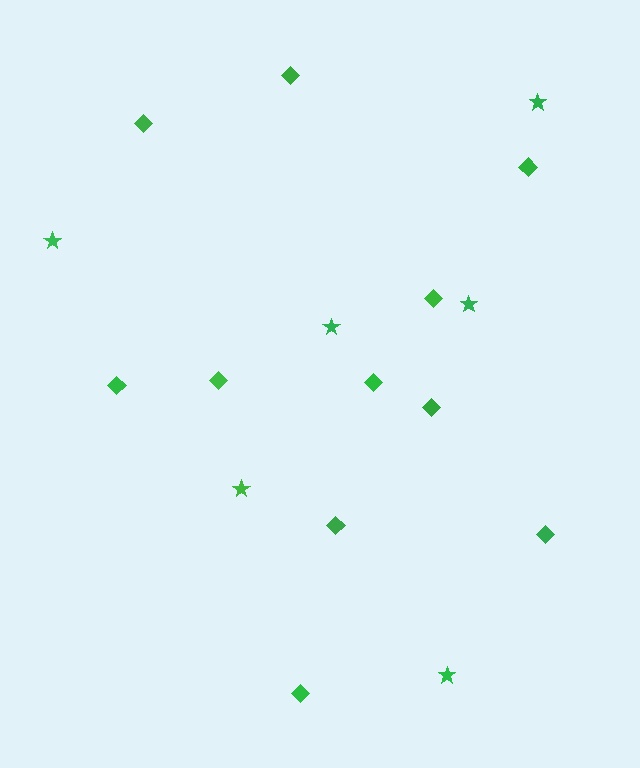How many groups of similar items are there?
There are 2 groups: one group of stars (6) and one group of diamonds (11).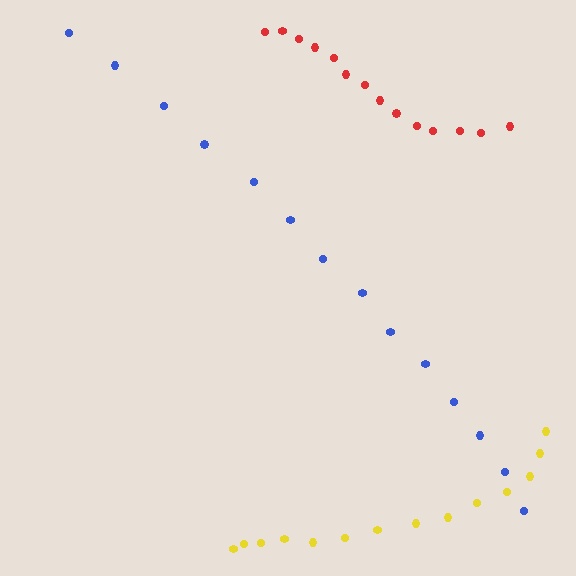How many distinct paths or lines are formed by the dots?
There are 3 distinct paths.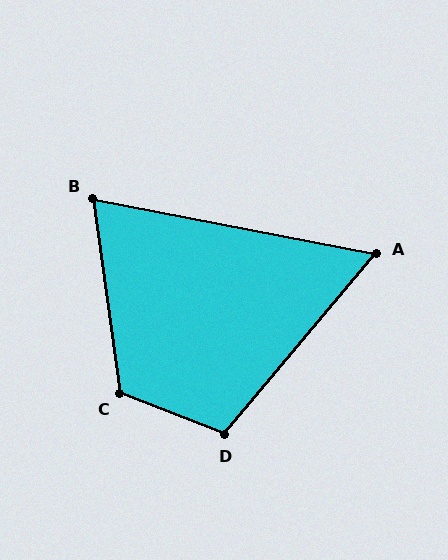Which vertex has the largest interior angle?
C, at approximately 119 degrees.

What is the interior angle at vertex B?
Approximately 71 degrees (acute).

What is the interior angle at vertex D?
Approximately 109 degrees (obtuse).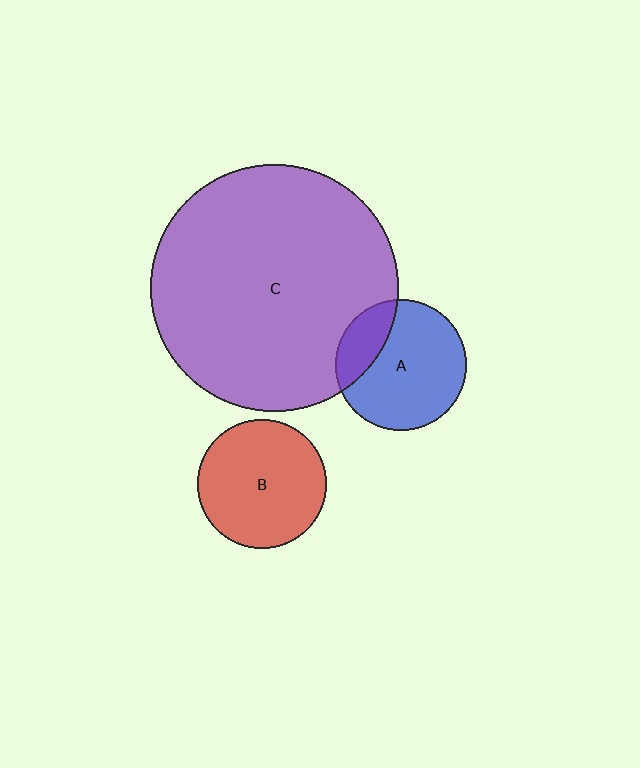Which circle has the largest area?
Circle C (purple).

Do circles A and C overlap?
Yes.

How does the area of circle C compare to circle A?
Approximately 3.6 times.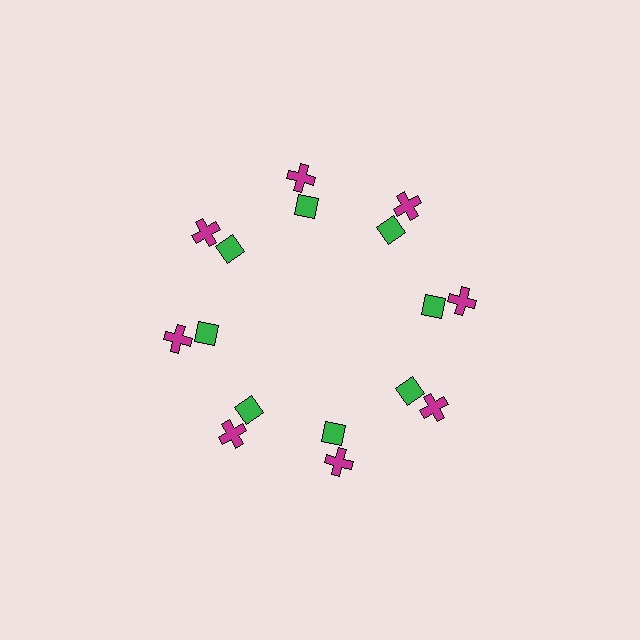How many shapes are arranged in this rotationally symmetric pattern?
There are 16 shapes, arranged in 8 groups of 2.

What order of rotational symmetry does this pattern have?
This pattern has 8-fold rotational symmetry.